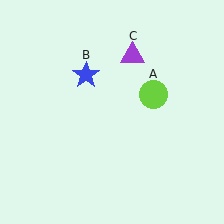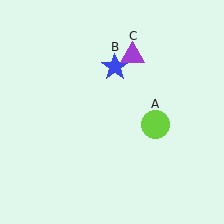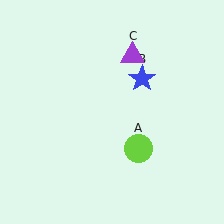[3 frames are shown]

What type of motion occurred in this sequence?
The lime circle (object A), blue star (object B) rotated clockwise around the center of the scene.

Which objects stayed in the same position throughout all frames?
Purple triangle (object C) remained stationary.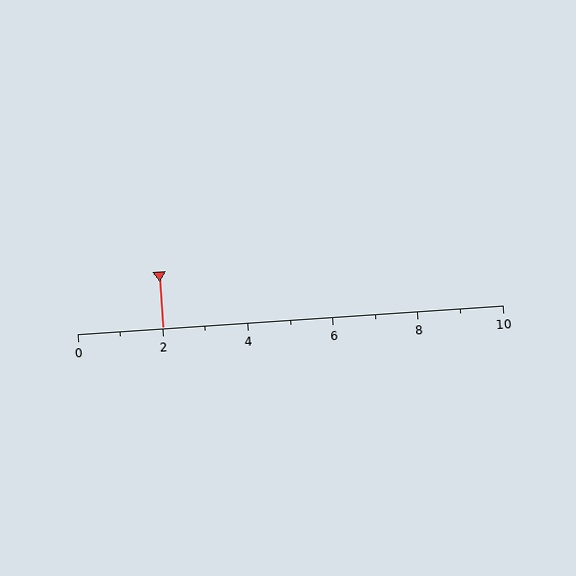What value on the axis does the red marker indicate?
The marker indicates approximately 2.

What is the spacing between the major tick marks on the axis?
The major ticks are spaced 2 apart.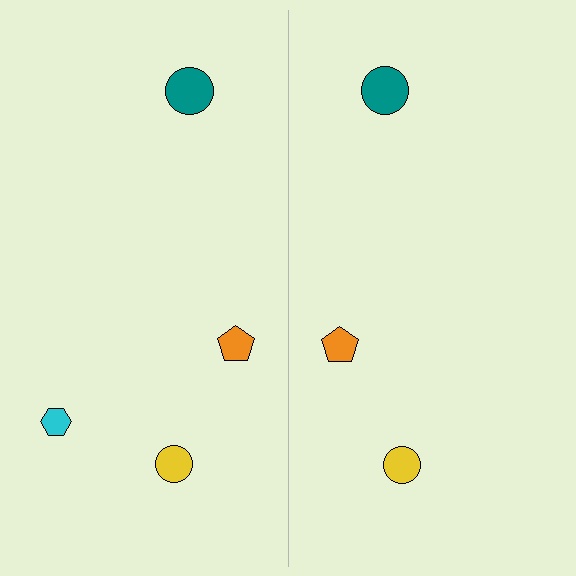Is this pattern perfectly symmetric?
No, the pattern is not perfectly symmetric. A cyan hexagon is missing from the right side.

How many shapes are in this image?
There are 7 shapes in this image.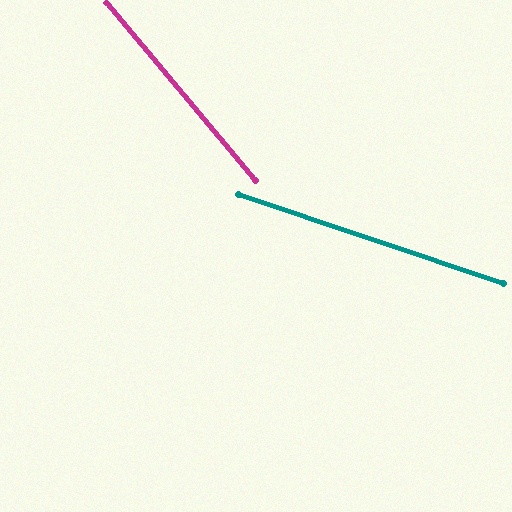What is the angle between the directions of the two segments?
Approximately 31 degrees.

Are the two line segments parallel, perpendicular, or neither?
Neither parallel nor perpendicular — they differ by about 31°.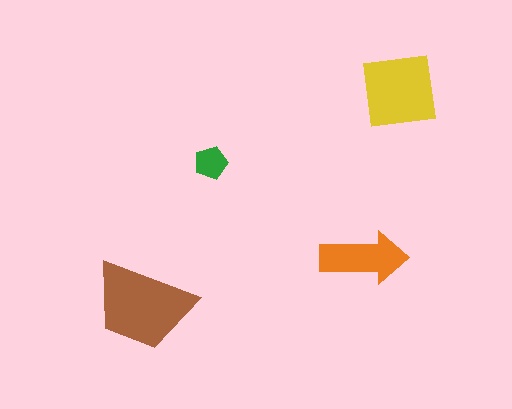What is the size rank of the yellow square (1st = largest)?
2nd.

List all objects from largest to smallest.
The brown trapezoid, the yellow square, the orange arrow, the green pentagon.